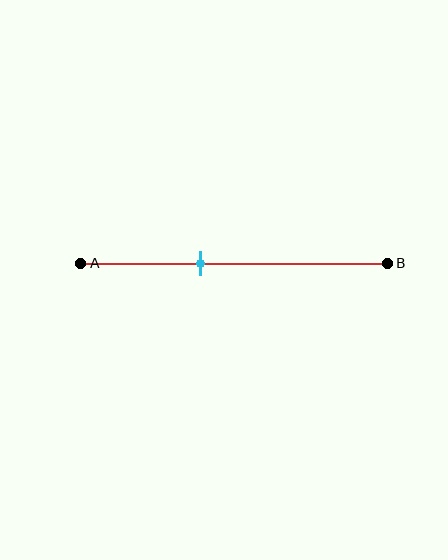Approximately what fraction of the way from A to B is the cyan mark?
The cyan mark is approximately 40% of the way from A to B.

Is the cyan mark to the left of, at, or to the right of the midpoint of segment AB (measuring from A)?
The cyan mark is to the left of the midpoint of segment AB.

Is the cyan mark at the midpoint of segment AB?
No, the mark is at about 40% from A, not at the 50% midpoint.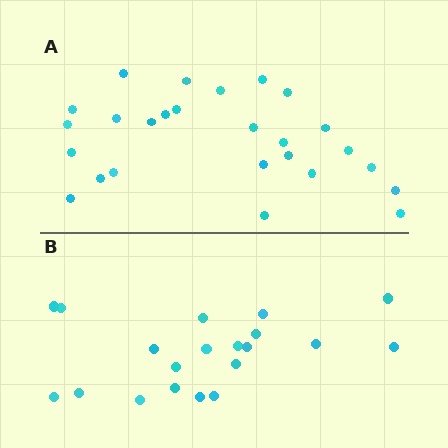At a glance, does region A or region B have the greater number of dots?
Region A (the top region) has more dots.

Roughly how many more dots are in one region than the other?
Region A has about 6 more dots than region B.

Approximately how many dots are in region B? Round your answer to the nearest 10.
About 20 dots.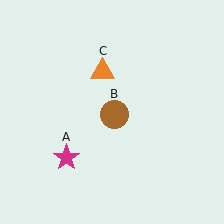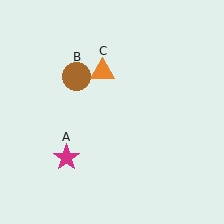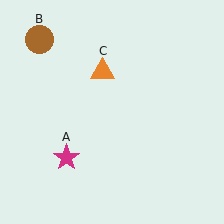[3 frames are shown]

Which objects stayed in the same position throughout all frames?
Magenta star (object A) and orange triangle (object C) remained stationary.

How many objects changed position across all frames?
1 object changed position: brown circle (object B).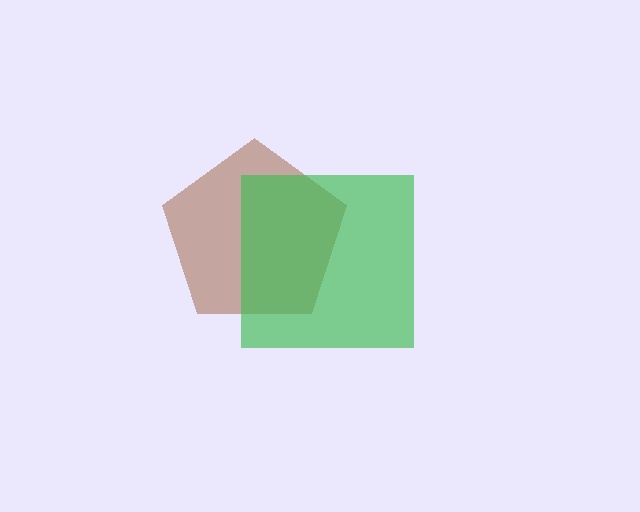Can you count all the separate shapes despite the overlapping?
Yes, there are 2 separate shapes.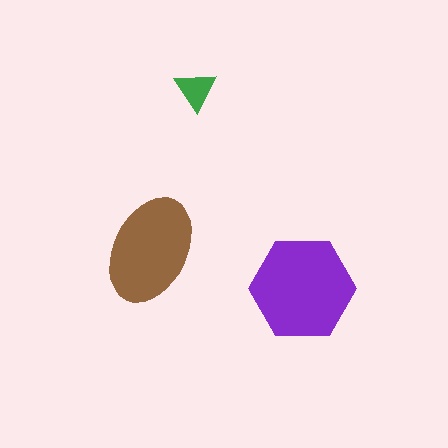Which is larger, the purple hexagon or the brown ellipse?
The purple hexagon.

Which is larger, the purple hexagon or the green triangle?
The purple hexagon.